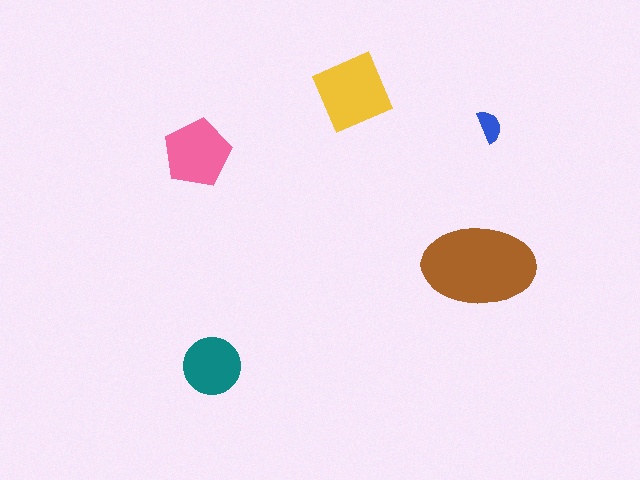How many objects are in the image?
There are 5 objects in the image.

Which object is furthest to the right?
The blue semicircle is rightmost.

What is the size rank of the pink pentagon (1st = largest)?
3rd.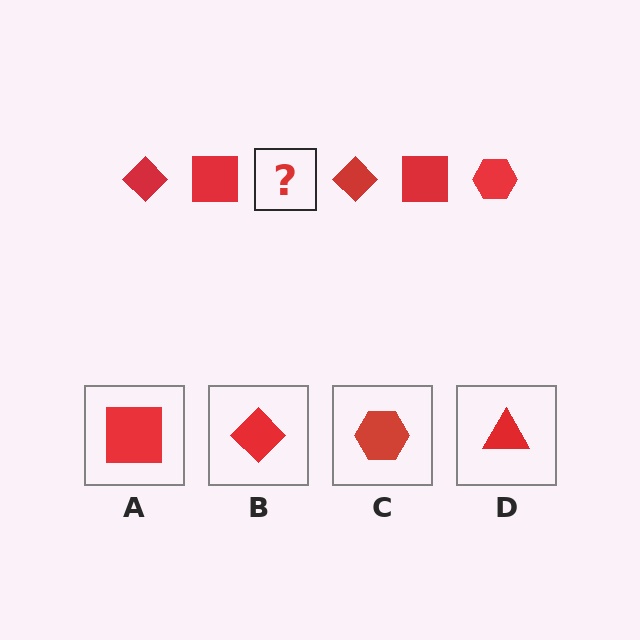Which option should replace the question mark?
Option C.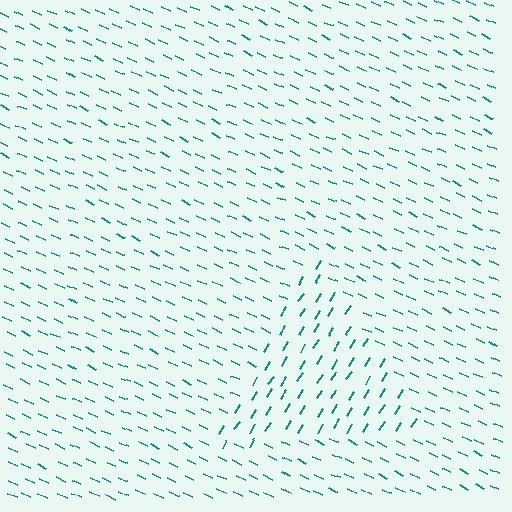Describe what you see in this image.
The image is filled with small teal line segments. A triangle region in the image has lines oriented differently from the surrounding lines, creating a visible texture boundary.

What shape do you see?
I see a triangle.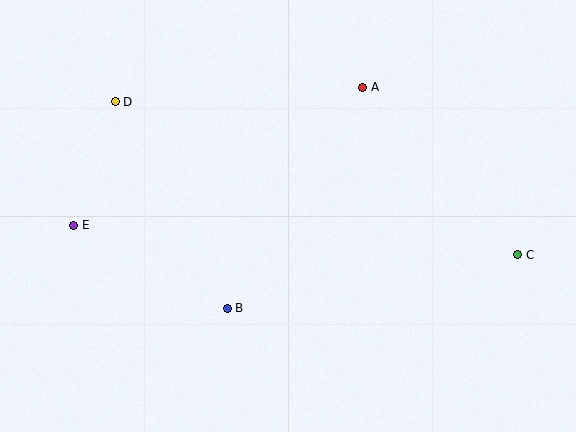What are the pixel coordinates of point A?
Point A is at (363, 87).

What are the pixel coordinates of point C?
Point C is at (518, 255).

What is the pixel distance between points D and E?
The distance between D and E is 130 pixels.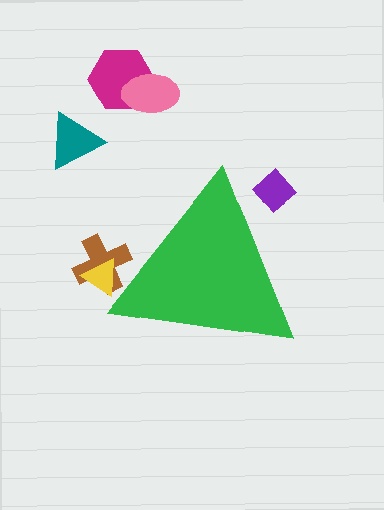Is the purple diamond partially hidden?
Yes, the purple diamond is partially hidden behind the green triangle.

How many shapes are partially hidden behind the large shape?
3 shapes are partially hidden.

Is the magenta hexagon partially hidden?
No, the magenta hexagon is fully visible.